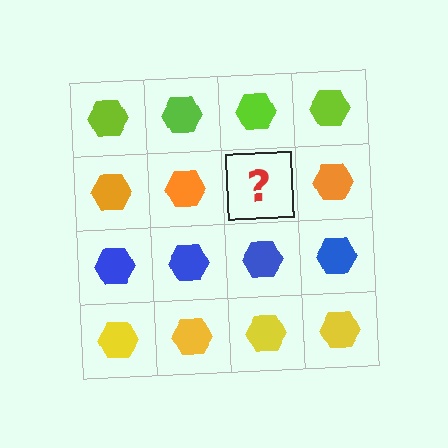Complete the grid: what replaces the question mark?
The question mark should be replaced with an orange hexagon.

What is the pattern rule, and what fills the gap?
The rule is that each row has a consistent color. The gap should be filled with an orange hexagon.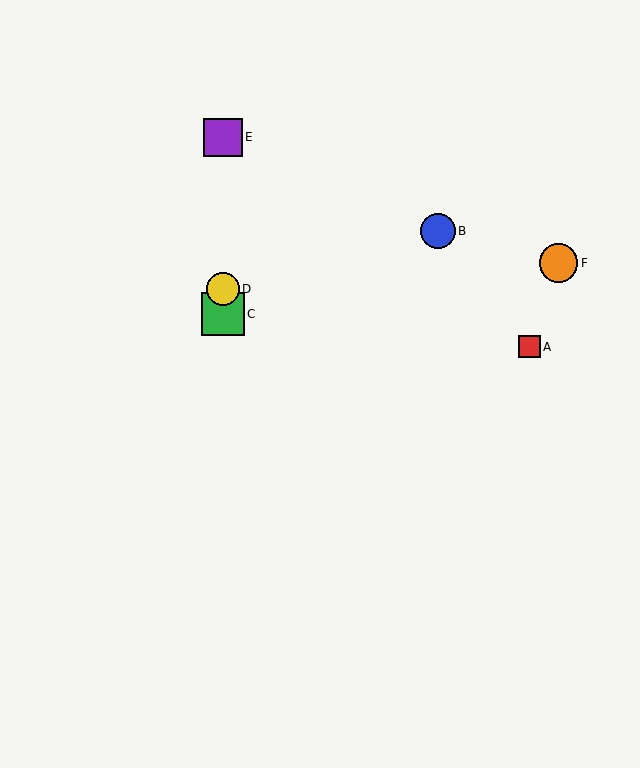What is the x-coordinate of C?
Object C is at x≈223.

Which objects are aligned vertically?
Objects C, D, E are aligned vertically.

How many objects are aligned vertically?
3 objects (C, D, E) are aligned vertically.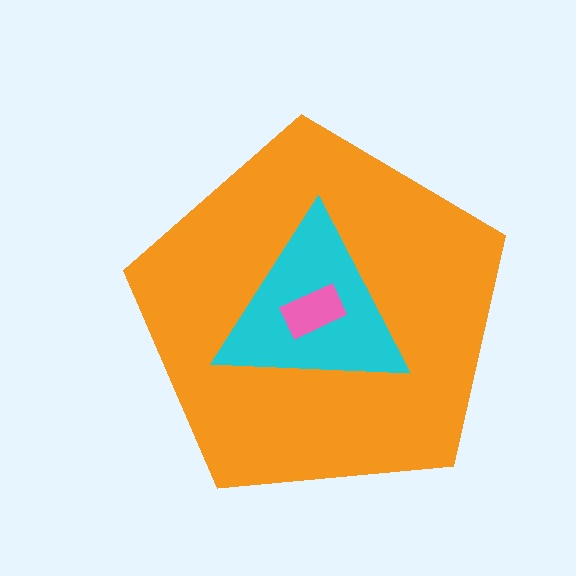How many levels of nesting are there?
3.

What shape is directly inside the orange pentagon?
The cyan triangle.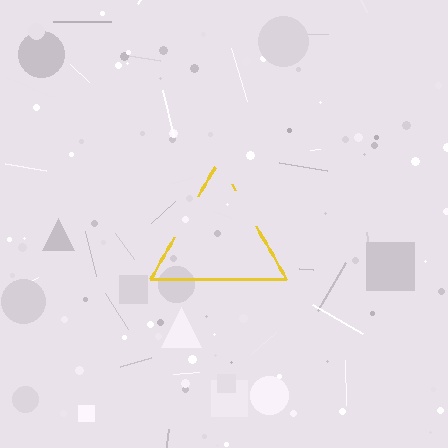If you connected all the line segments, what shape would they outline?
They would outline a triangle.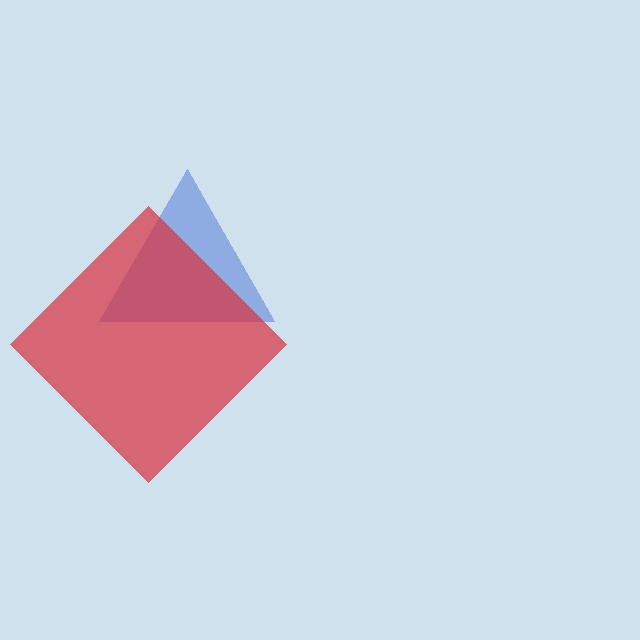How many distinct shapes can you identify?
There are 2 distinct shapes: a blue triangle, a red diamond.